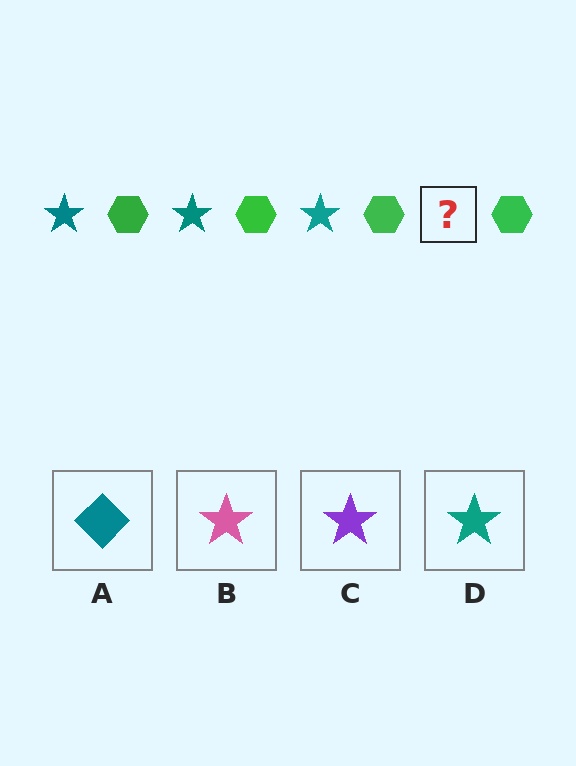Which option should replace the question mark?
Option D.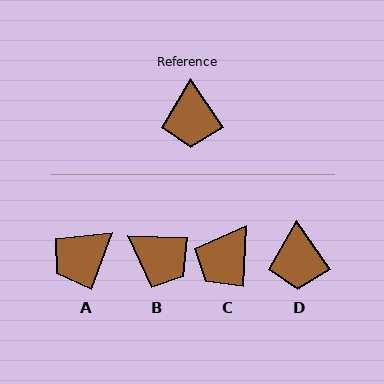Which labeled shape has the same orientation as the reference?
D.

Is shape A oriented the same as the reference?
No, it is off by about 55 degrees.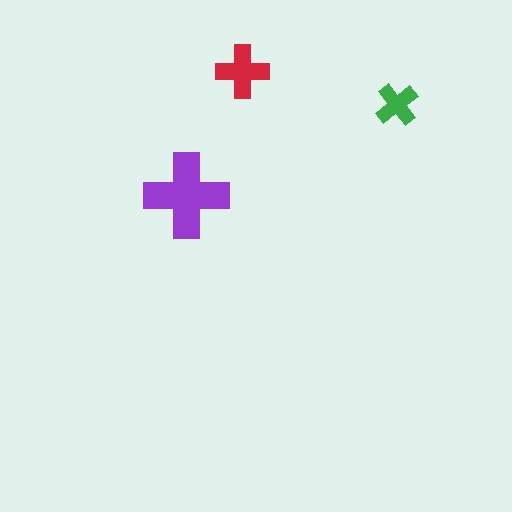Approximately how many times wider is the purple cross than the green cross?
About 2 times wider.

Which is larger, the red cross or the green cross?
The red one.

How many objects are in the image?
There are 3 objects in the image.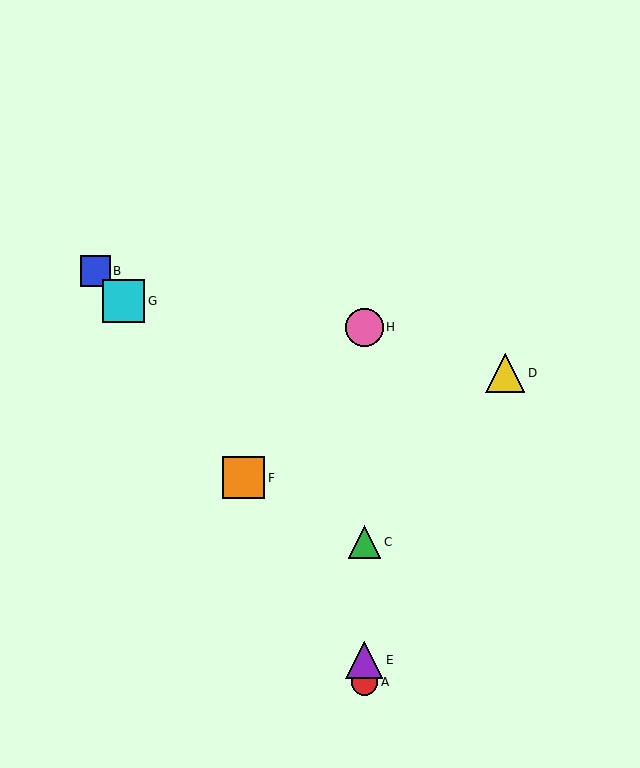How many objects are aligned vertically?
4 objects (A, C, E, H) are aligned vertically.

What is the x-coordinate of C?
Object C is at x≈364.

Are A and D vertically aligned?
No, A is at x≈364 and D is at x≈505.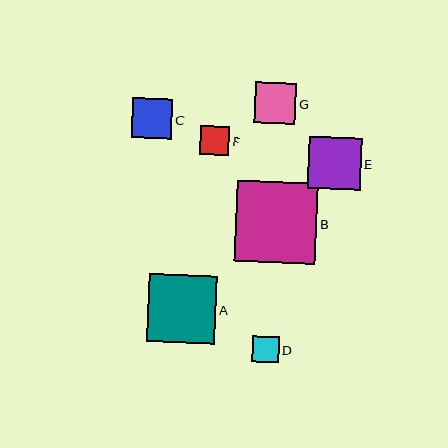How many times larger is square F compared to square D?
Square F is approximately 1.1 times the size of square D.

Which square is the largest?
Square B is the largest with a size of approximately 81 pixels.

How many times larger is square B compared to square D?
Square B is approximately 3.1 times the size of square D.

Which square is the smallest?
Square D is the smallest with a size of approximately 26 pixels.